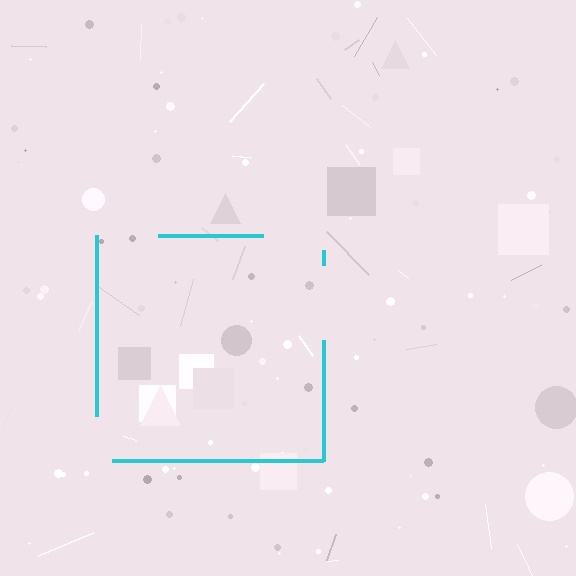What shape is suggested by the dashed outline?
The dashed outline suggests a square.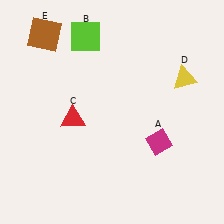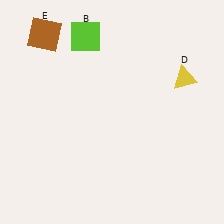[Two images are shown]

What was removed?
The red triangle (C), the magenta diamond (A) were removed in Image 2.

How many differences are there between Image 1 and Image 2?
There are 2 differences between the two images.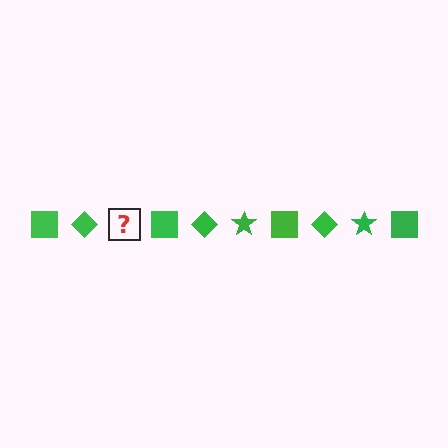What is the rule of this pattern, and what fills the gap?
The rule is that the pattern cycles through square, diamond, star shapes in green. The gap should be filled with a green star.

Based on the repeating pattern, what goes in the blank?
The blank should be a green star.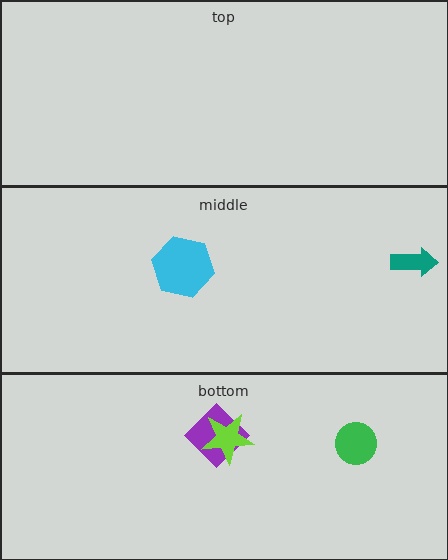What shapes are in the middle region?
The cyan hexagon, the teal arrow.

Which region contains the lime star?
The bottom region.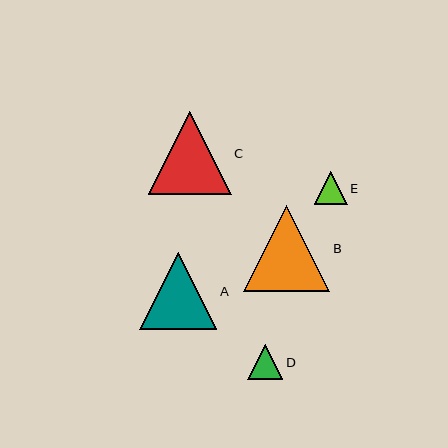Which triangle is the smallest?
Triangle E is the smallest with a size of approximately 33 pixels.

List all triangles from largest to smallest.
From largest to smallest: B, C, A, D, E.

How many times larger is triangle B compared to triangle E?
Triangle B is approximately 2.6 times the size of triangle E.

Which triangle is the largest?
Triangle B is the largest with a size of approximately 86 pixels.